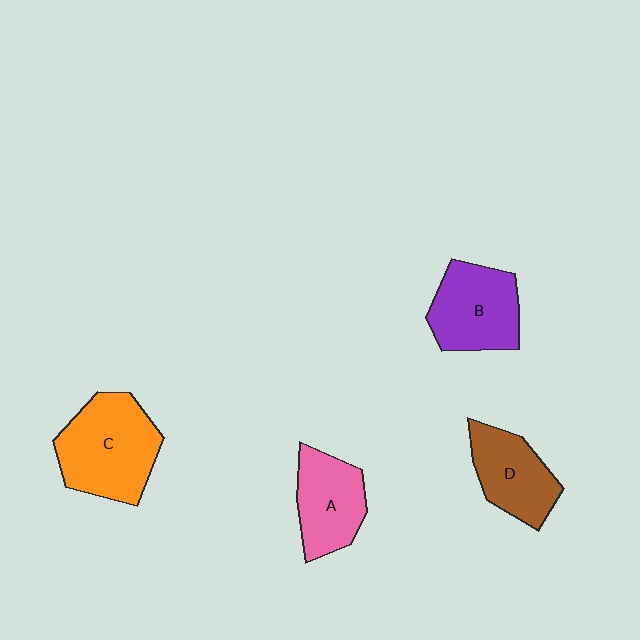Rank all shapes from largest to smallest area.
From largest to smallest: C (orange), B (purple), D (brown), A (pink).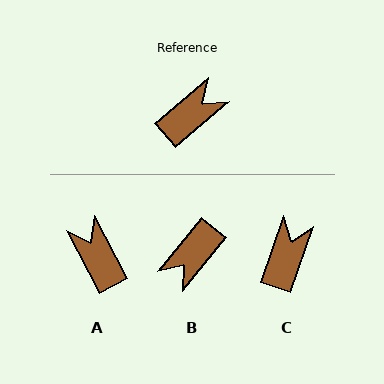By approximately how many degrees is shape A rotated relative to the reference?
Approximately 78 degrees counter-clockwise.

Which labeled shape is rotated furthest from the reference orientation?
B, about 169 degrees away.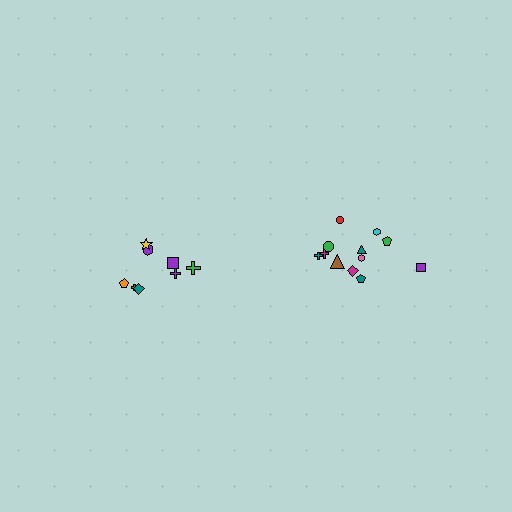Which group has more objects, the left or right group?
The right group.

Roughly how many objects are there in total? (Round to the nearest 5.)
Roughly 20 objects in total.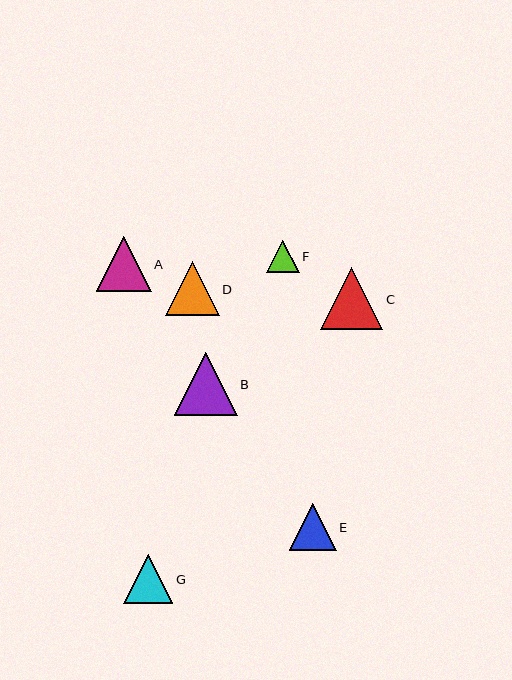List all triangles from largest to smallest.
From largest to smallest: B, C, A, D, G, E, F.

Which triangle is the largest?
Triangle B is the largest with a size of approximately 63 pixels.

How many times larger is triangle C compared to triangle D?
Triangle C is approximately 1.2 times the size of triangle D.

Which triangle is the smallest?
Triangle F is the smallest with a size of approximately 32 pixels.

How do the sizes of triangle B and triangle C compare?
Triangle B and triangle C are approximately the same size.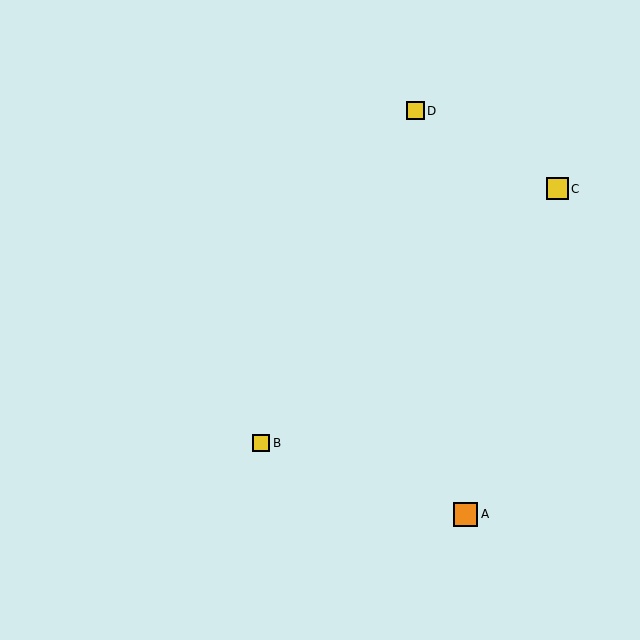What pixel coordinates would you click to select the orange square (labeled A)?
Click at (466, 514) to select the orange square A.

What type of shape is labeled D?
Shape D is a yellow square.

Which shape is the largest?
The orange square (labeled A) is the largest.